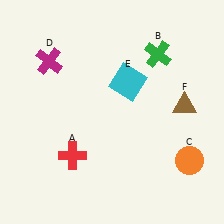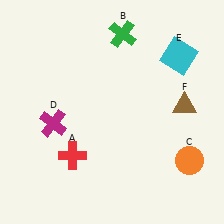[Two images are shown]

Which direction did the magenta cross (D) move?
The magenta cross (D) moved down.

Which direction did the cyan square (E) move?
The cyan square (E) moved right.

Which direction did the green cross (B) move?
The green cross (B) moved left.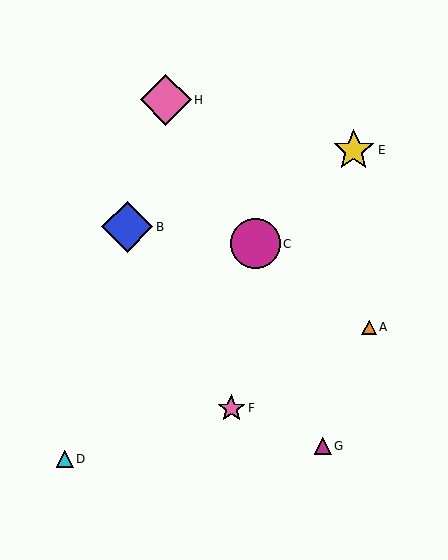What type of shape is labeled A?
Shape A is an orange triangle.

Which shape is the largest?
The pink diamond (labeled H) is the largest.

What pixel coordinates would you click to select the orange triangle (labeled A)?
Click at (369, 327) to select the orange triangle A.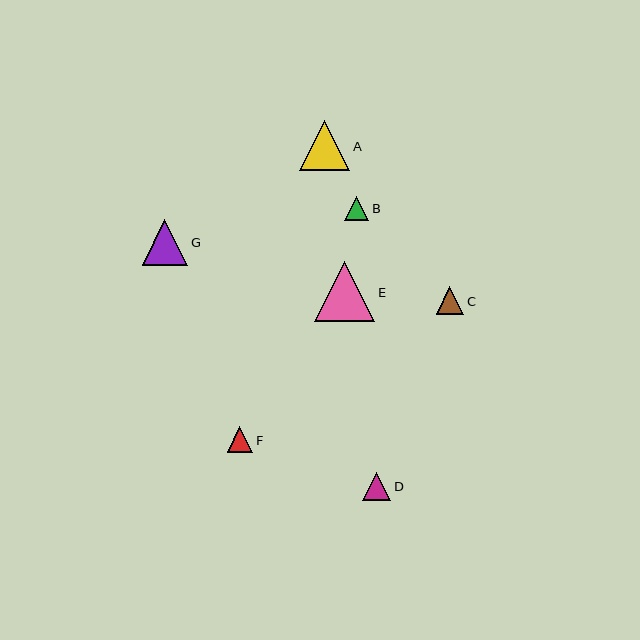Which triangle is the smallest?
Triangle B is the smallest with a size of approximately 24 pixels.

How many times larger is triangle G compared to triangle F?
Triangle G is approximately 1.8 times the size of triangle F.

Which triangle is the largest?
Triangle E is the largest with a size of approximately 60 pixels.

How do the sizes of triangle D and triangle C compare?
Triangle D and triangle C are approximately the same size.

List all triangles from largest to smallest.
From largest to smallest: E, A, G, D, C, F, B.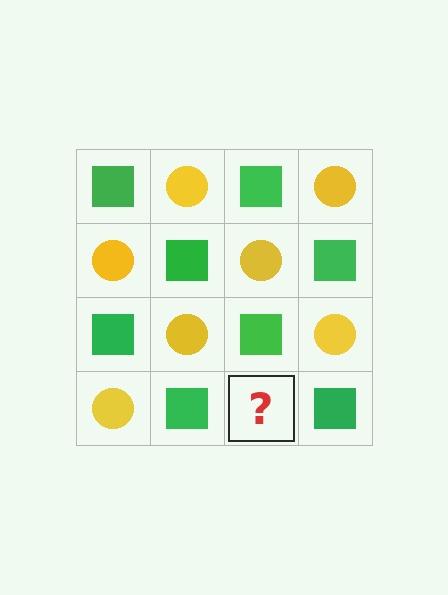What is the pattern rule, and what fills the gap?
The rule is that it alternates green square and yellow circle in a checkerboard pattern. The gap should be filled with a yellow circle.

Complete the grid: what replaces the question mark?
The question mark should be replaced with a yellow circle.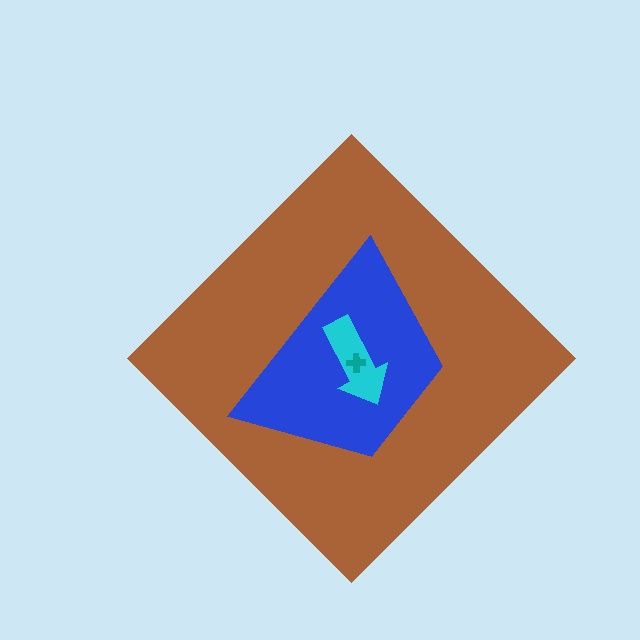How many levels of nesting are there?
4.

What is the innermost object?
The teal cross.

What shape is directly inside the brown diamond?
The blue trapezoid.